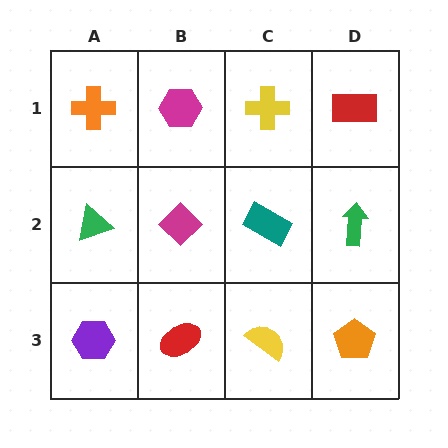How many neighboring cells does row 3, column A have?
2.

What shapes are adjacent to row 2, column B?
A magenta hexagon (row 1, column B), a red ellipse (row 3, column B), a green triangle (row 2, column A), a teal rectangle (row 2, column C).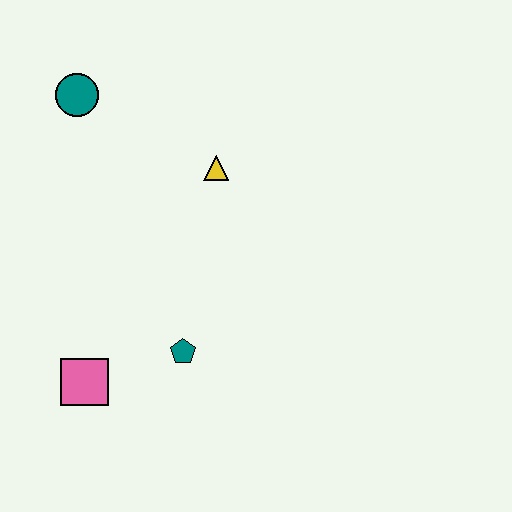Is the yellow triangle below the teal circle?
Yes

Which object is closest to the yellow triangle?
The teal circle is closest to the yellow triangle.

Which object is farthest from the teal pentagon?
The teal circle is farthest from the teal pentagon.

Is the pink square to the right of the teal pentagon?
No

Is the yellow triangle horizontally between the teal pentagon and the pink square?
No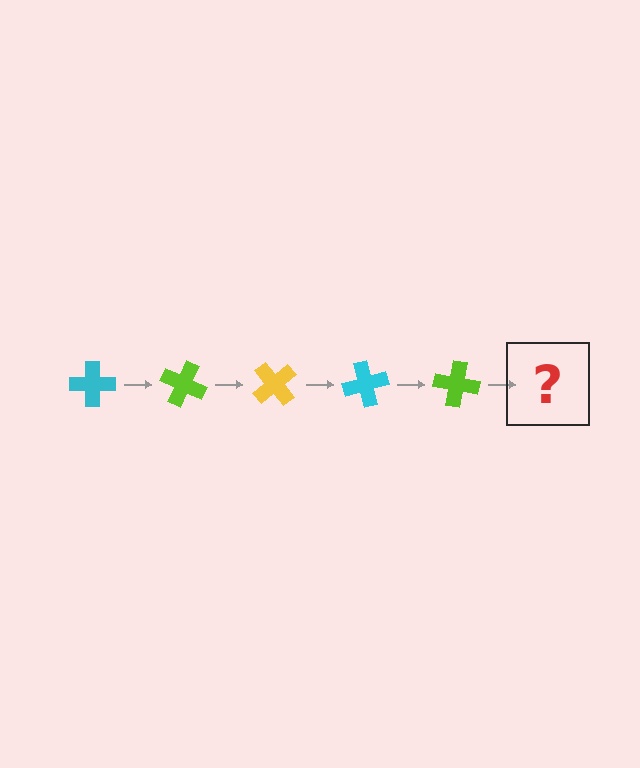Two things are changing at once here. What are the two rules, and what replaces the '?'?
The two rules are that it rotates 25 degrees each step and the color cycles through cyan, lime, and yellow. The '?' should be a yellow cross, rotated 125 degrees from the start.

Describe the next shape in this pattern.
It should be a yellow cross, rotated 125 degrees from the start.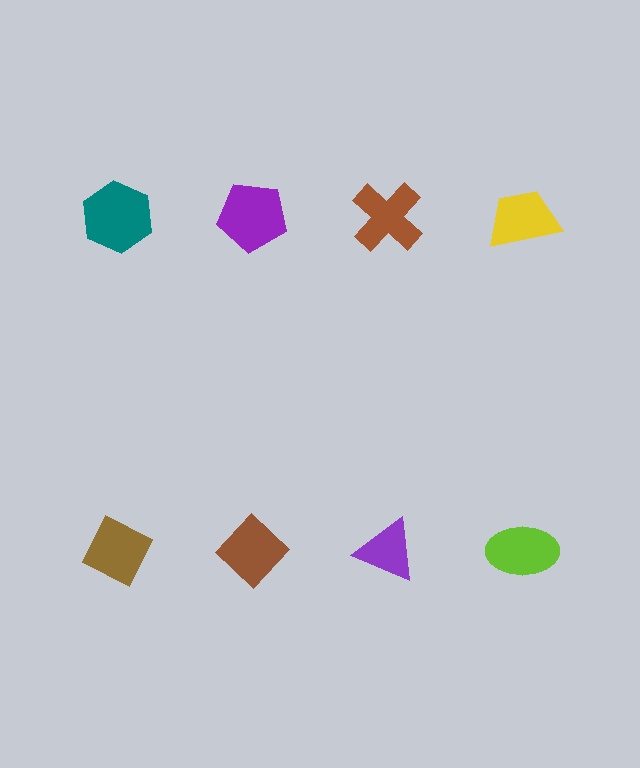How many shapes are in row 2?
4 shapes.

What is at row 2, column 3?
A purple triangle.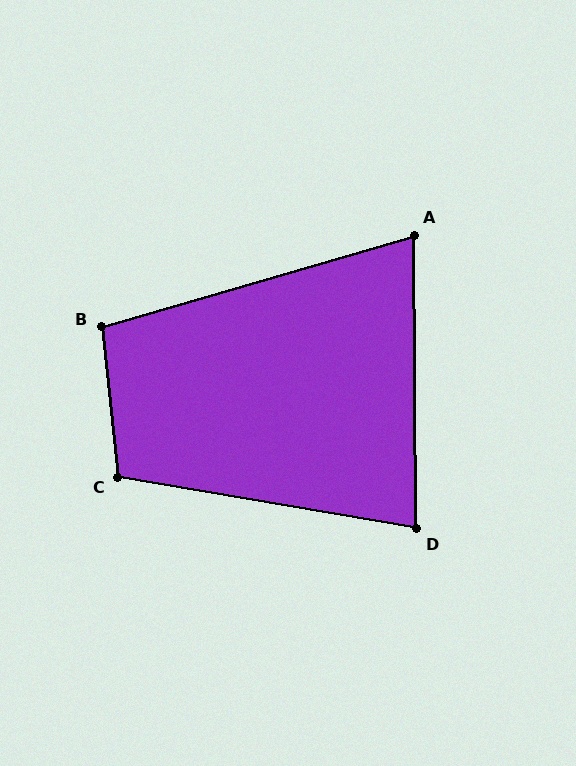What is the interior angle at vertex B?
Approximately 100 degrees (obtuse).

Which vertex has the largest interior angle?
C, at approximately 106 degrees.